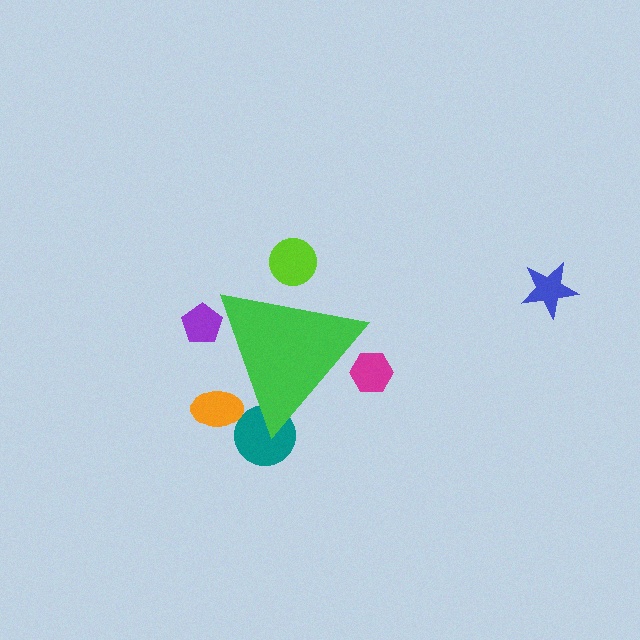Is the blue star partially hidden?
No, the blue star is fully visible.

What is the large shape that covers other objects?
A green triangle.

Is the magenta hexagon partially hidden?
Yes, the magenta hexagon is partially hidden behind the green triangle.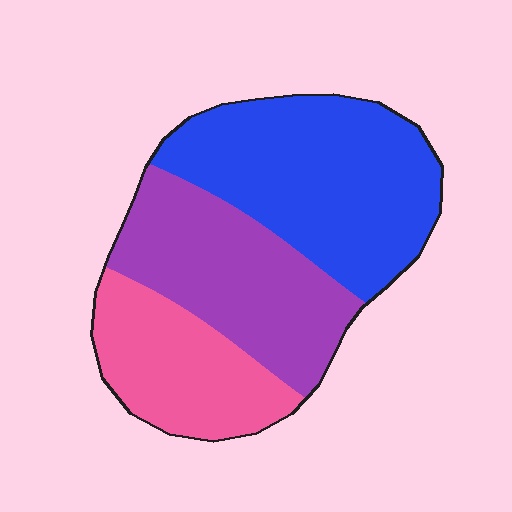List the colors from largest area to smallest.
From largest to smallest: blue, purple, pink.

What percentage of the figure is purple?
Purple takes up between a quarter and a half of the figure.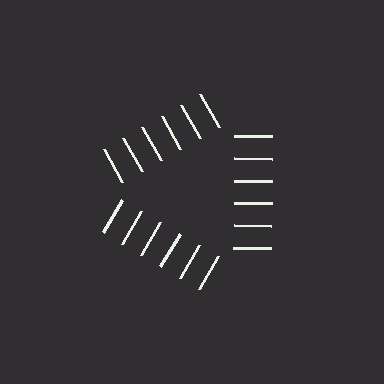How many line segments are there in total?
18 — 6 along each of the 3 edges.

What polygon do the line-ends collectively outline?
An illusory triangle — the line segments terminate on its edges but no continuous stroke is drawn.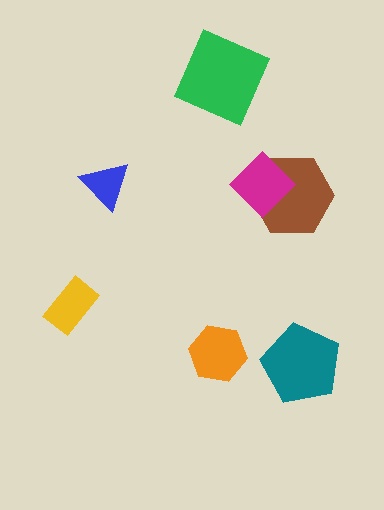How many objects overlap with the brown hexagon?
1 object overlaps with the brown hexagon.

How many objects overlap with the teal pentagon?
0 objects overlap with the teal pentagon.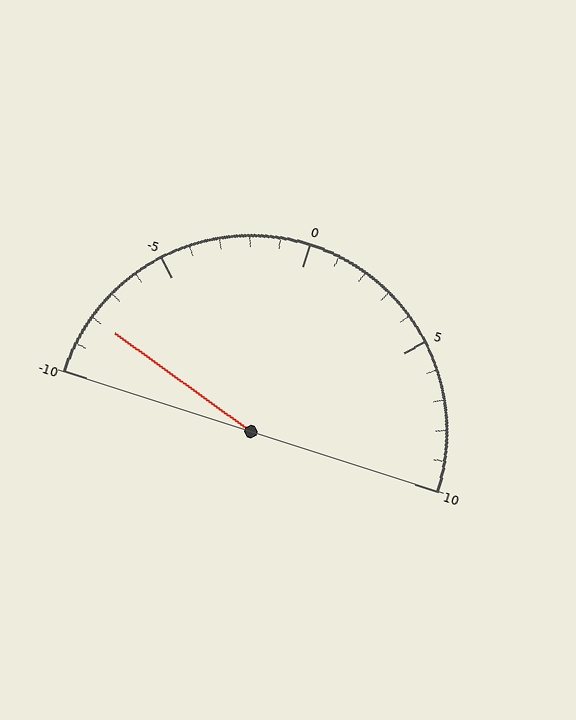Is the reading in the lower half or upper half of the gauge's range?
The reading is in the lower half of the range (-10 to 10).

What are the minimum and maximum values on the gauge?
The gauge ranges from -10 to 10.